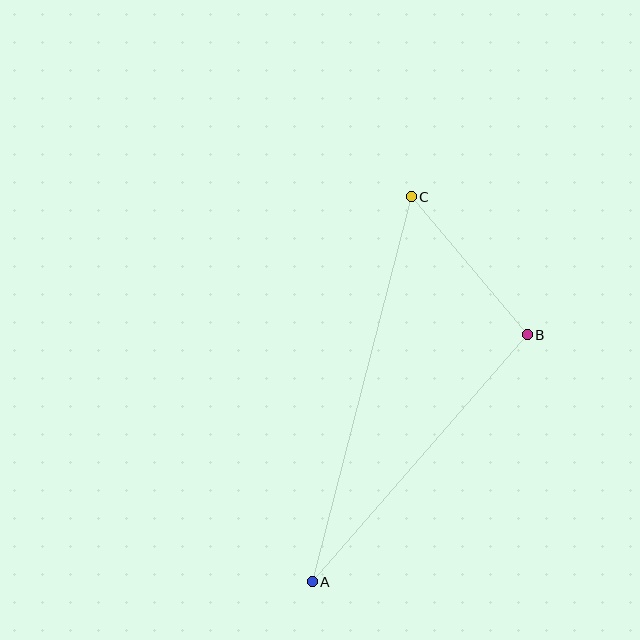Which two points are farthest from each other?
Points A and C are farthest from each other.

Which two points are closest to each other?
Points B and C are closest to each other.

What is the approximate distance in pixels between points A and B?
The distance between A and B is approximately 328 pixels.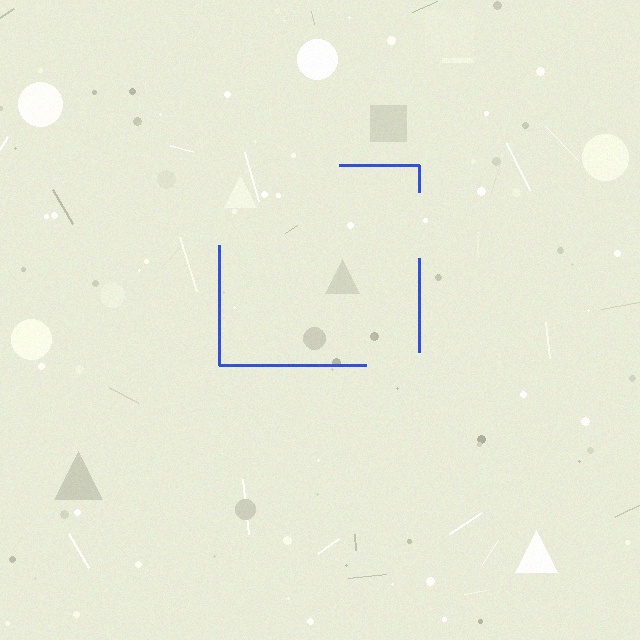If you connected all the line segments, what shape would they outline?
They would outline a square.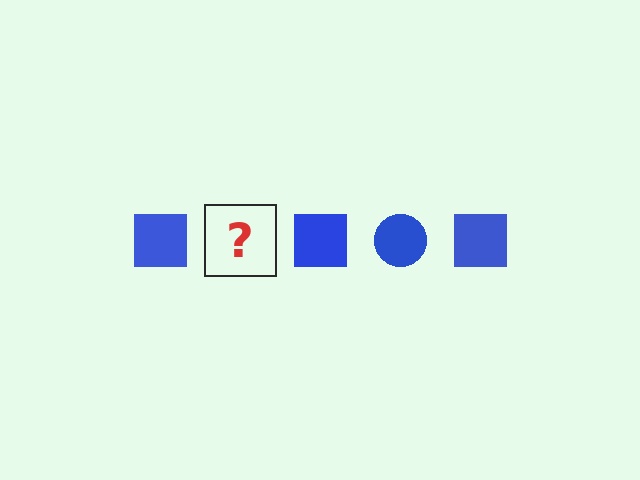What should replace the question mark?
The question mark should be replaced with a blue circle.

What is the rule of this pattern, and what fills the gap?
The rule is that the pattern cycles through square, circle shapes in blue. The gap should be filled with a blue circle.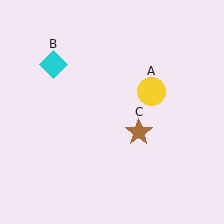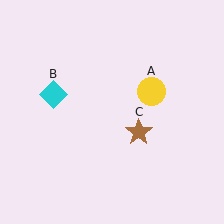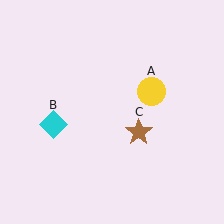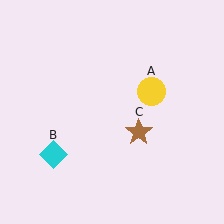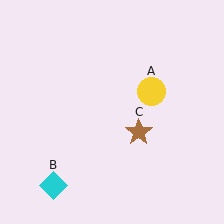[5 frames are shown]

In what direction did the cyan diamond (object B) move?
The cyan diamond (object B) moved down.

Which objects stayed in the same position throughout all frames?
Yellow circle (object A) and brown star (object C) remained stationary.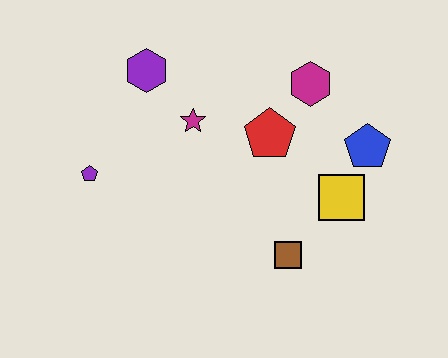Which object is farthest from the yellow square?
The purple pentagon is farthest from the yellow square.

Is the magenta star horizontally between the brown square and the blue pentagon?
No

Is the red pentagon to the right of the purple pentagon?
Yes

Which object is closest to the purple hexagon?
The magenta star is closest to the purple hexagon.